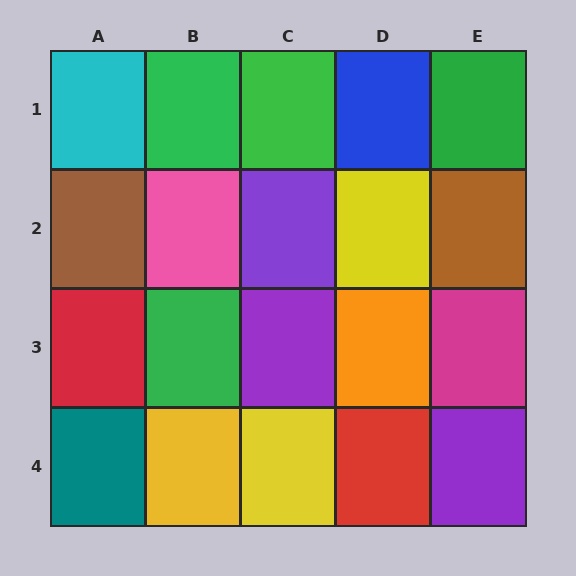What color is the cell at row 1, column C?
Green.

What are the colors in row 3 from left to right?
Red, green, purple, orange, magenta.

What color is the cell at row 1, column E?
Green.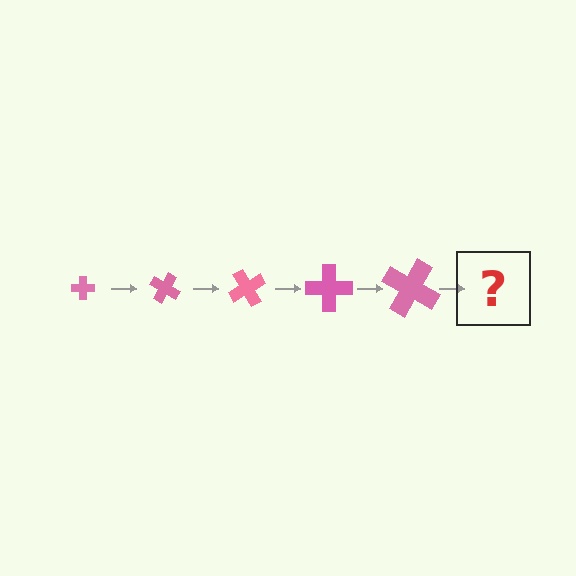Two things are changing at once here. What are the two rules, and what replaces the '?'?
The two rules are that the cross grows larger each step and it rotates 30 degrees each step. The '?' should be a cross, larger than the previous one and rotated 150 degrees from the start.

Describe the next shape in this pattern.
It should be a cross, larger than the previous one and rotated 150 degrees from the start.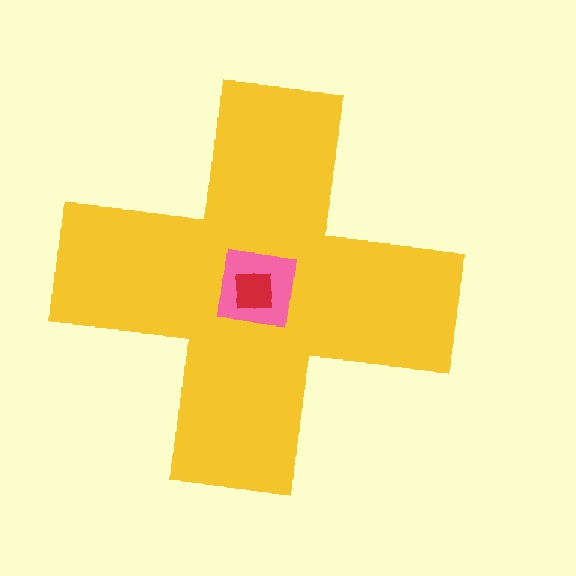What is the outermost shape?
The yellow cross.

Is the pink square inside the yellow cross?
Yes.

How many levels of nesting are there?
3.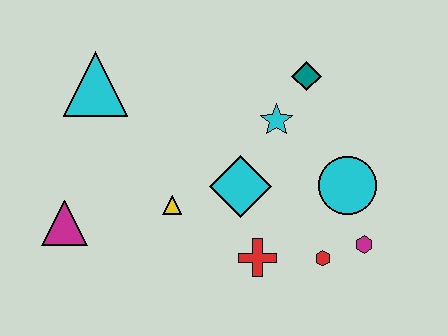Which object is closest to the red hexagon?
The magenta hexagon is closest to the red hexagon.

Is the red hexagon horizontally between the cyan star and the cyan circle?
Yes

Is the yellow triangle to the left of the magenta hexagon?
Yes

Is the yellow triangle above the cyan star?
No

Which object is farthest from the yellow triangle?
The magenta hexagon is farthest from the yellow triangle.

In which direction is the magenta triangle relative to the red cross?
The magenta triangle is to the left of the red cross.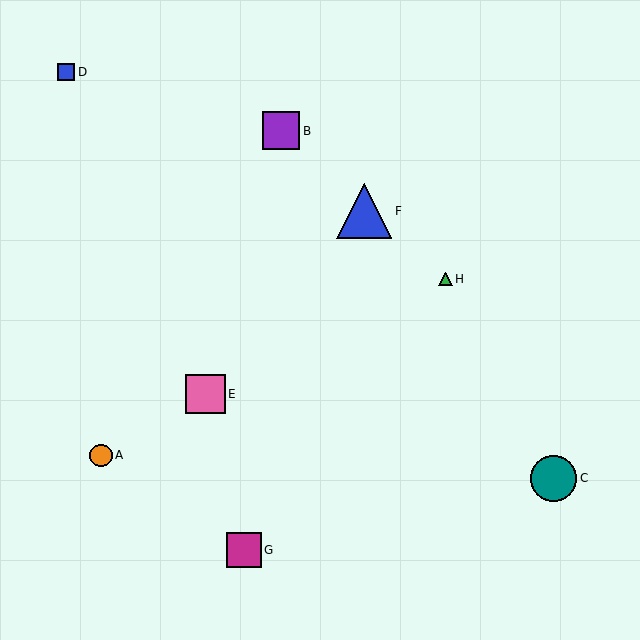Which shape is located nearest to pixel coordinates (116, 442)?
The orange circle (labeled A) at (101, 455) is nearest to that location.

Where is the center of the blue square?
The center of the blue square is at (66, 72).